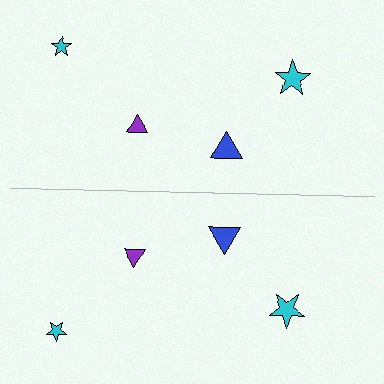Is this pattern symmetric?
Yes, this pattern has bilateral (reflection) symmetry.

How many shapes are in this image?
There are 8 shapes in this image.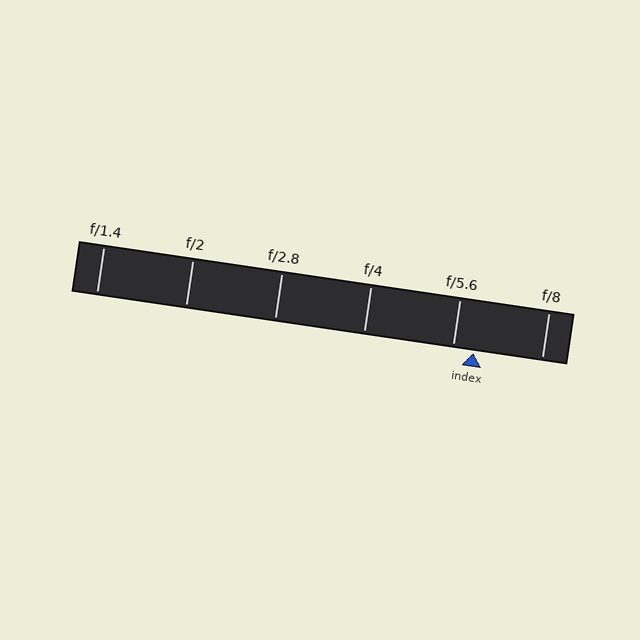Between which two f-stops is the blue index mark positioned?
The index mark is between f/5.6 and f/8.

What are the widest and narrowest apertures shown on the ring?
The widest aperture shown is f/1.4 and the narrowest is f/8.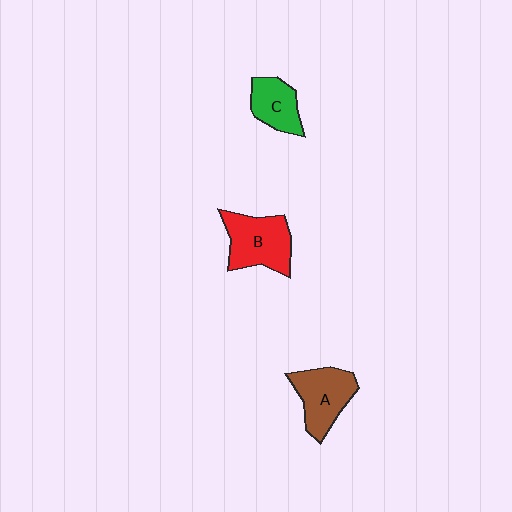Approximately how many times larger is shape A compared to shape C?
Approximately 1.4 times.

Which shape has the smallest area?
Shape C (green).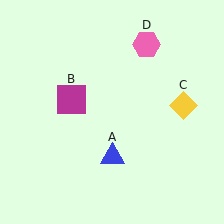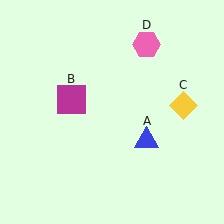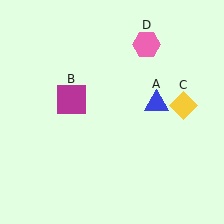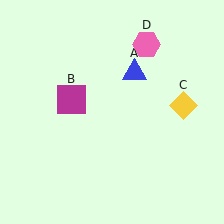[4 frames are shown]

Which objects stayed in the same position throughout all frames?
Magenta square (object B) and yellow diamond (object C) and pink hexagon (object D) remained stationary.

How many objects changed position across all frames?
1 object changed position: blue triangle (object A).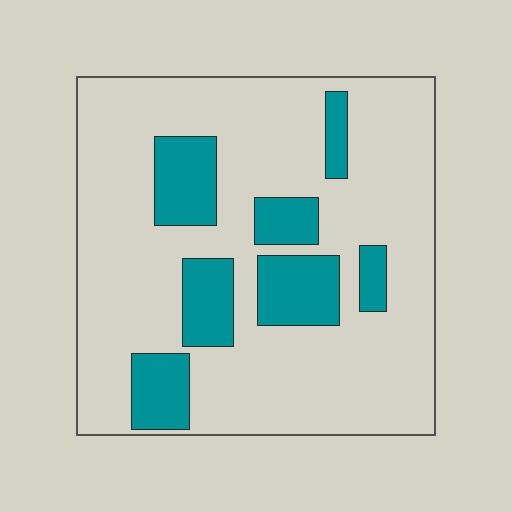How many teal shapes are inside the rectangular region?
7.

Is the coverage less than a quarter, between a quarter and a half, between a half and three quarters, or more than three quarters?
Less than a quarter.